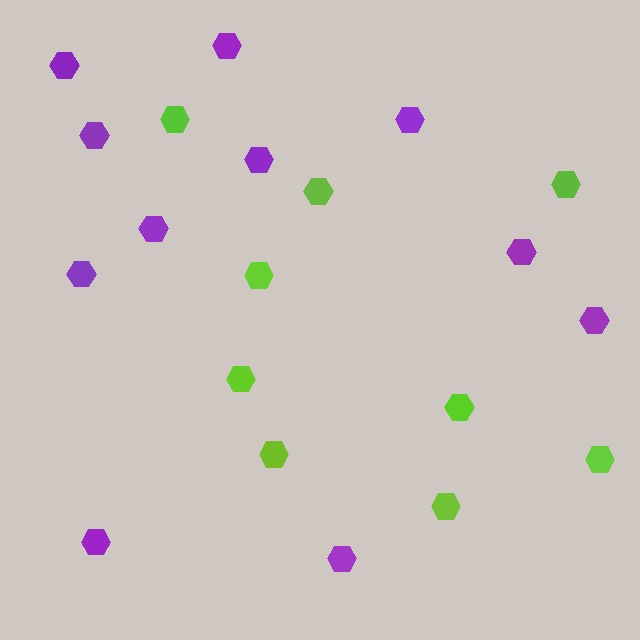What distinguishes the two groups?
There are 2 groups: one group of lime hexagons (9) and one group of purple hexagons (11).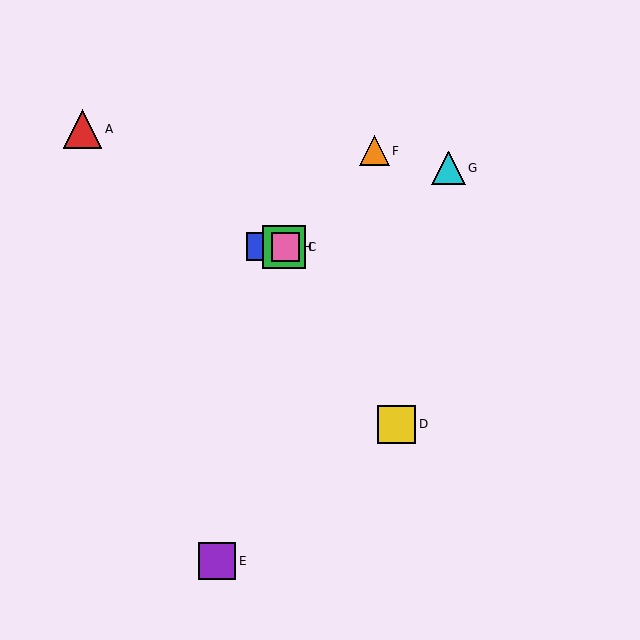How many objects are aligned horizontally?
3 objects (B, C, H) are aligned horizontally.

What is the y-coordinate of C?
Object C is at y≈247.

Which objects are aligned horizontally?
Objects B, C, H are aligned horizontally.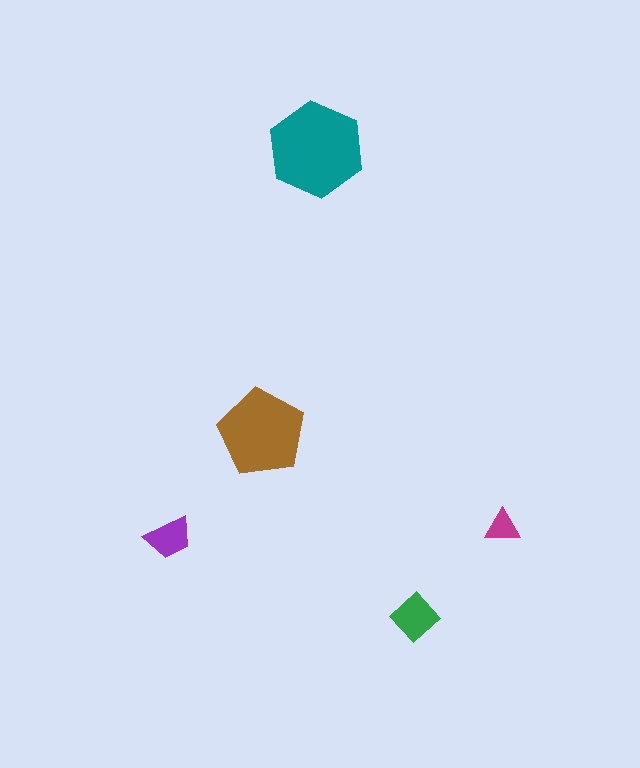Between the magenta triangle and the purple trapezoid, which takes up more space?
The purple trapezoid.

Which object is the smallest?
The magenta triangle.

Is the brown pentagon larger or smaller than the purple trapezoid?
Larger.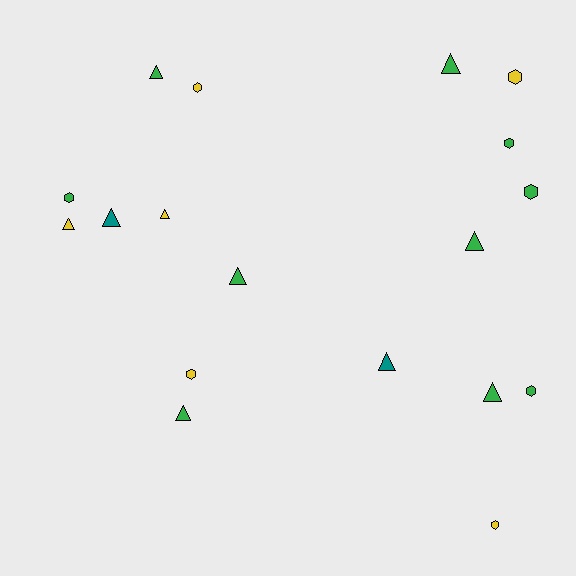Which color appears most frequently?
Green, with 10 objects.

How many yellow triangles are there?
There are 2 yellow triangles.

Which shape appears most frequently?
Triangle, with 10 objects.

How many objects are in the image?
There are 18 objects.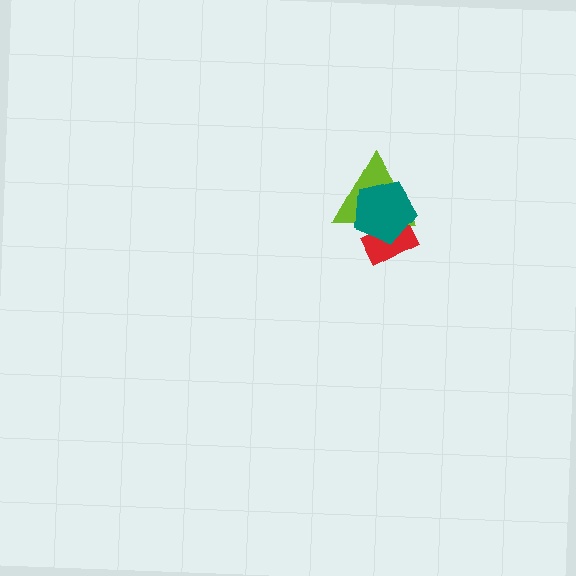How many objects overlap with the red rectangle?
2 objects overlap with the red rectangle.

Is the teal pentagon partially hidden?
No, no other shape covers it.